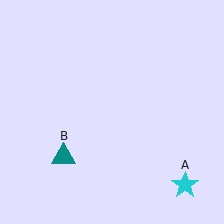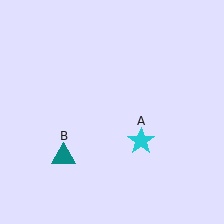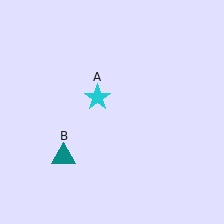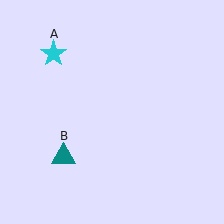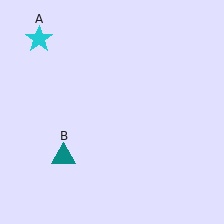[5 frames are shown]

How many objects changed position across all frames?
1 object changed position: cyan star (object A).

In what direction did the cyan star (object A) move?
The cyan star (object A) moved up and to the left.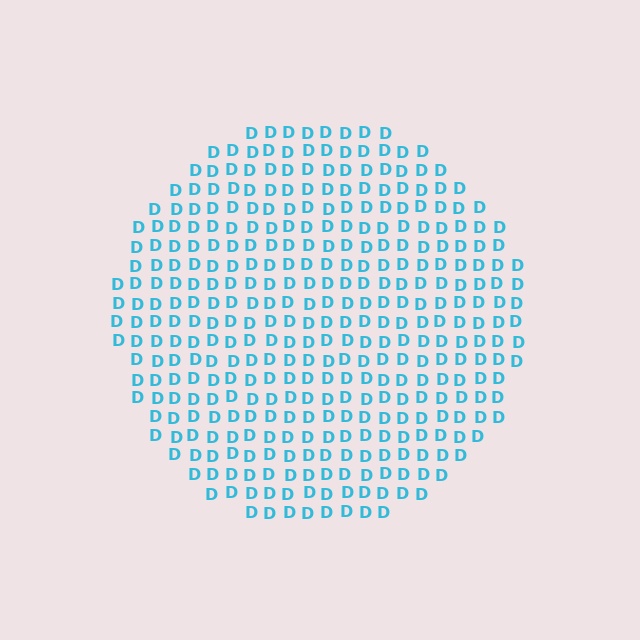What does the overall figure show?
The overall figure shows a circle.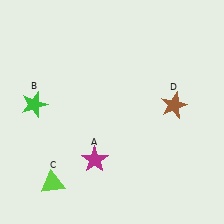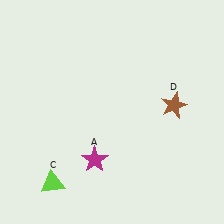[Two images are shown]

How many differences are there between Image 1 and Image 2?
There is 1 difference between the two images.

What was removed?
The green star (B) was removed in Image 2.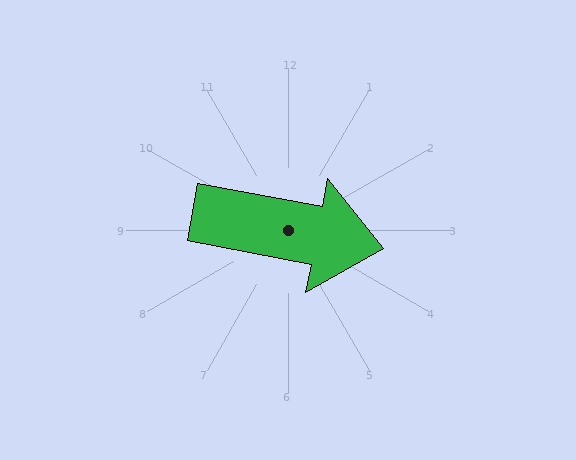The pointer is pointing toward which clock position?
Roughly 3 o'clock.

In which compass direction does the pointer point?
East.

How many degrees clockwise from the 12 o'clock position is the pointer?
Approximately 101 degrees.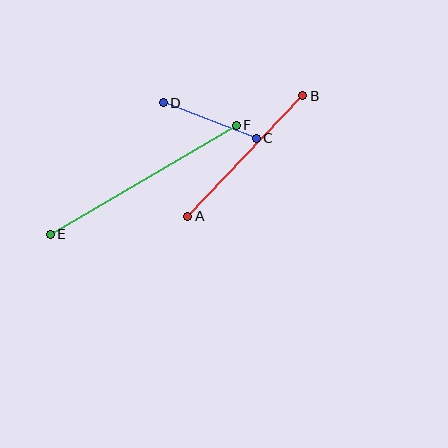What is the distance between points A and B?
The distance is approximately 167 pixels.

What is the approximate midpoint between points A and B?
The midpoint is at approximately (245, 156) pixels.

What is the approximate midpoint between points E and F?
The midpoint is at approximately (143, 180) pixels.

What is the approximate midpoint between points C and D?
The midpoint is at approximately (210, 121) pixels.